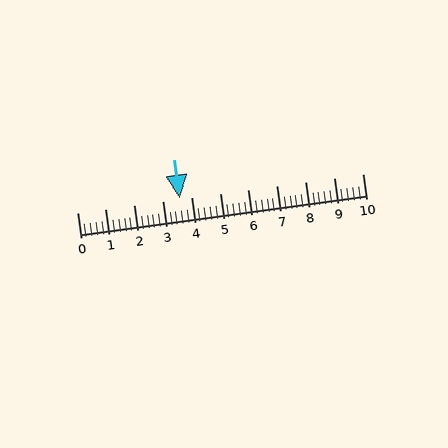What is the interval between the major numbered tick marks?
The major tick marks are spaced 1 units apart.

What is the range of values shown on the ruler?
The ruler shows values from 0 to 10.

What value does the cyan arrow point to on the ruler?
The cyan arrow points to approximately 3.6.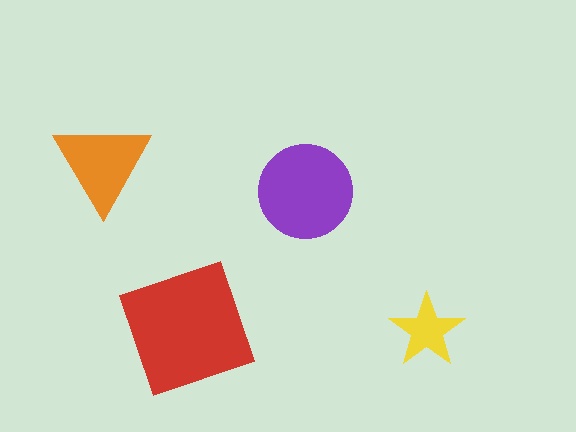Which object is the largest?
The red square.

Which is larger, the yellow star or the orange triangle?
The orange triangle.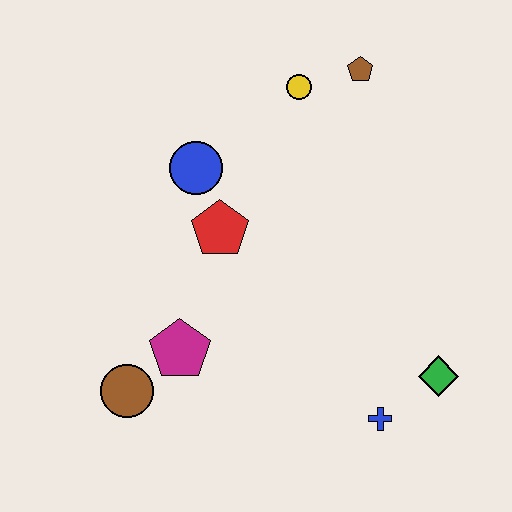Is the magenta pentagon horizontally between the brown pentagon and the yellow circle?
No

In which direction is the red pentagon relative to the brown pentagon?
The red pentagon is below the brown pentagon.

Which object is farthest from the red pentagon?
The green diamond is farthest from the red pentagon.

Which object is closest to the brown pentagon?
The yellow circle is closest to the brown pentagon.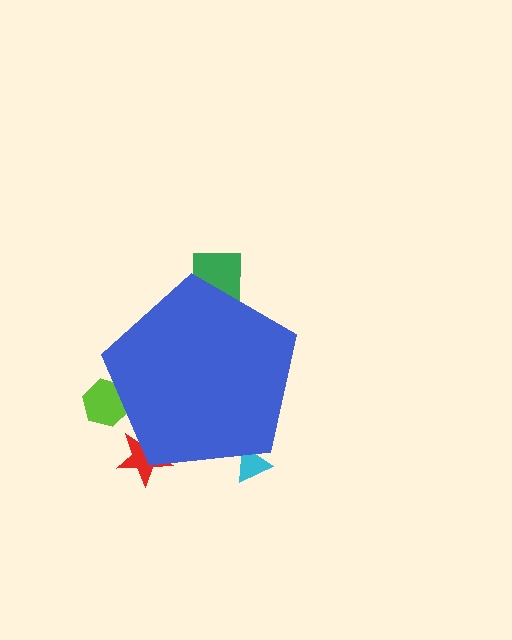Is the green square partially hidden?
Yes, the green square is partially hidden behind the blue pentagon.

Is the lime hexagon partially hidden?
Yes, the lime hexagon is partially hidden behind the blue pentagon.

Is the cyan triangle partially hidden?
Yes, the cyan triangle is partially hidden behind the blue pentagon.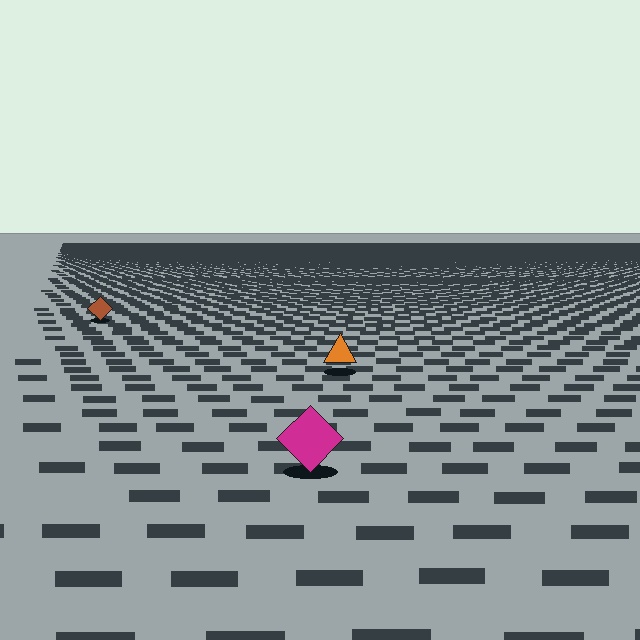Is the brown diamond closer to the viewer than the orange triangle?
No. The orange triangle is closer — you can tell from the texture gradient: the ground texture is coarser near it.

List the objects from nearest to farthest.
From nearest to farthest: the magenta diamond, the orange triangle, the brown diamond.